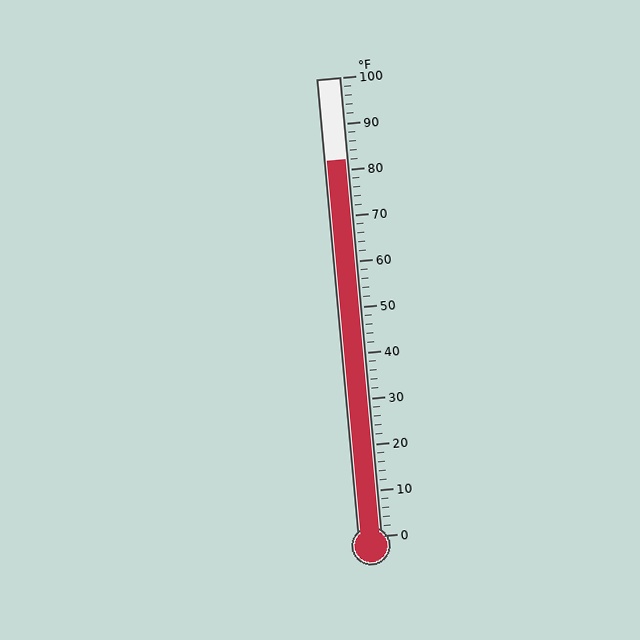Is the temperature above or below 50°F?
The temperature is above 50°F.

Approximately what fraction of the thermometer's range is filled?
The thermometer is filled to approximately 80% of its range.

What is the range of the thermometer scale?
The thermometer scale ranges from 0°F to 100°F.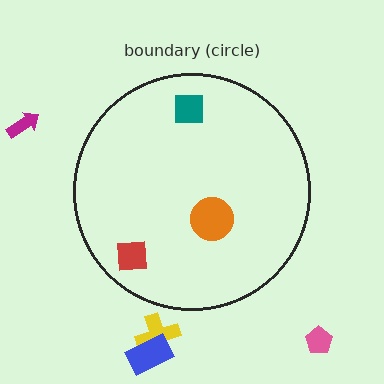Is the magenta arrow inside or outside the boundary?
Outside.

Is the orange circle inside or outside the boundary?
Inside.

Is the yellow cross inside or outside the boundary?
Outside.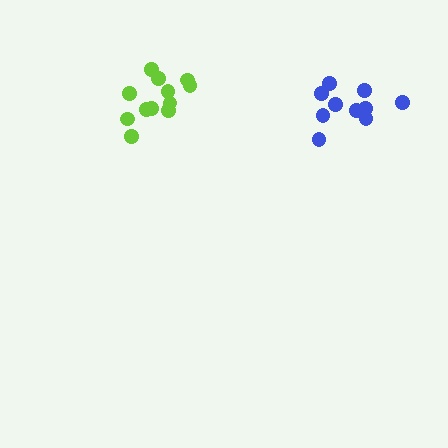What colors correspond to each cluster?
The clusters are colored: blue, lime.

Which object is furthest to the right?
The blue cluster is rightmost.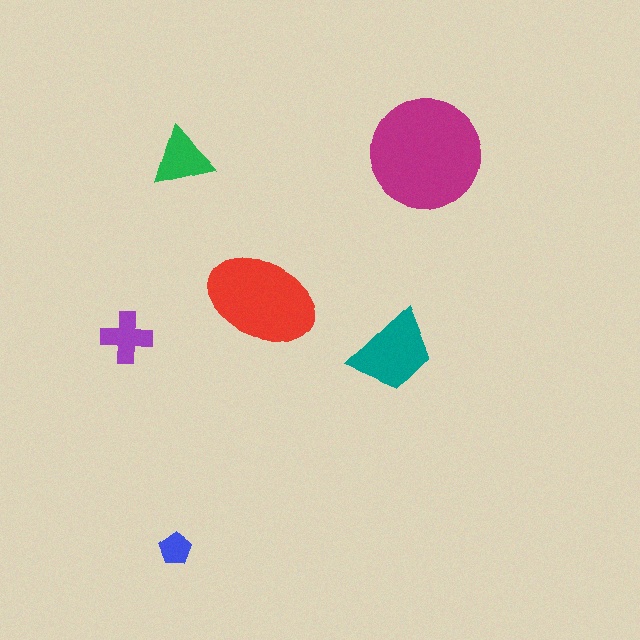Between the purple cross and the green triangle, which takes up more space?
The green triangle.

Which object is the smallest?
The blue pentagon.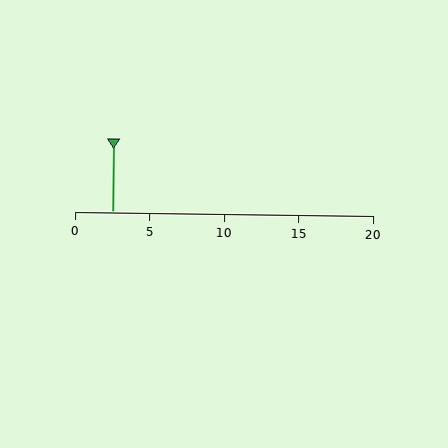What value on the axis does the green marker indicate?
The marker indicates approximately 2.5.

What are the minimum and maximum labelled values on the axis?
The axis runs from 0 to 20.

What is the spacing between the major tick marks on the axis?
The major ticks are spaced 5 apart.